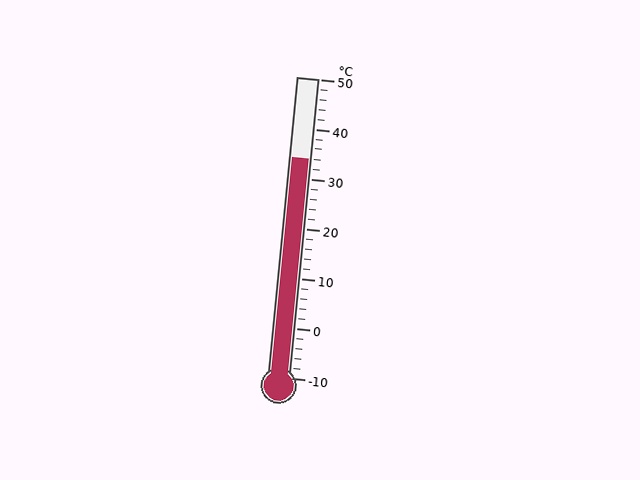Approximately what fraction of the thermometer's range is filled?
The thermometer is filled to approximately 75% of its range.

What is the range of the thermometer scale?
The thermometer scale ranges from -10°C to 50°C.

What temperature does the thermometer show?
The thermometer shows approximately 34°C.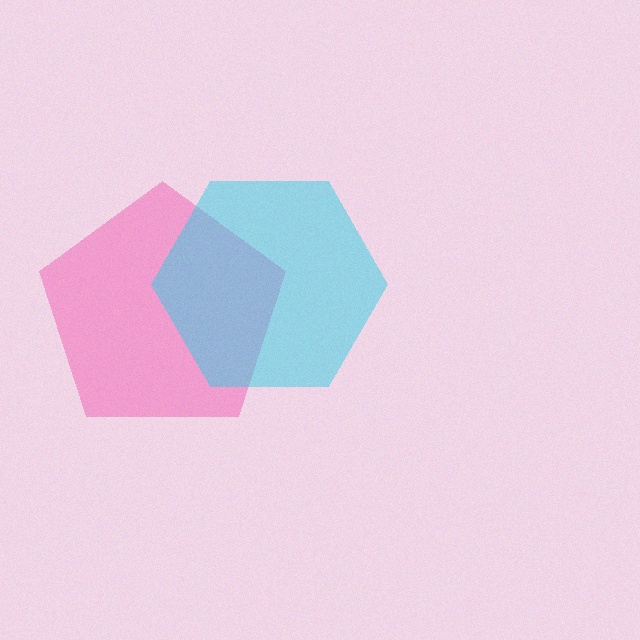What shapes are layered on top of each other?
The layered shapes are: a pink pentagon, a cyan hexagon.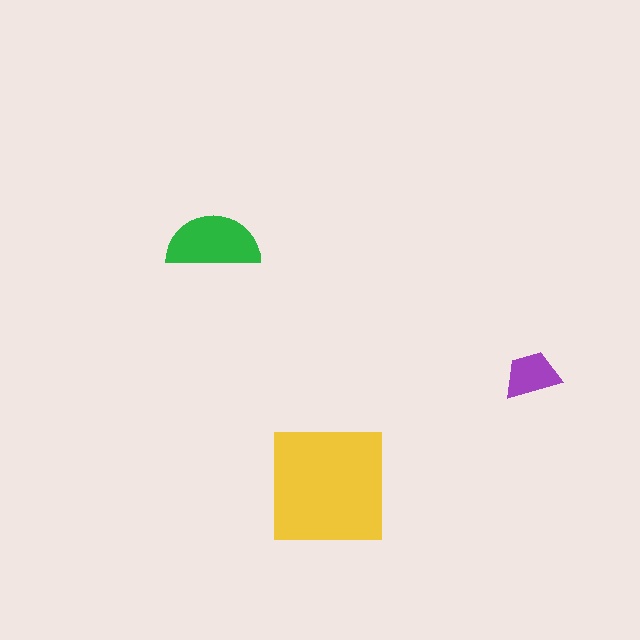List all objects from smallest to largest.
The purple trapezoid, the green semicircle, the yellow square.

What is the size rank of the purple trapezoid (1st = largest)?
3rd.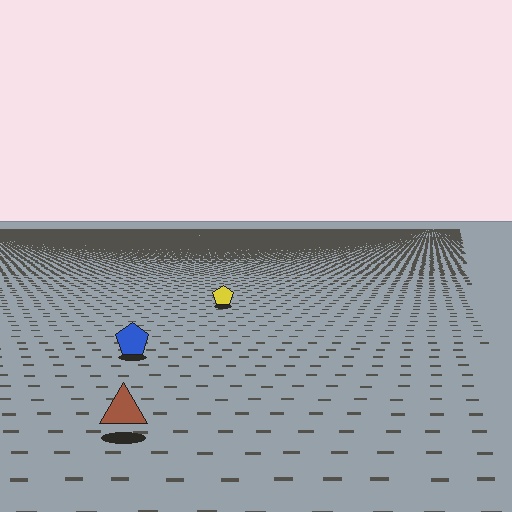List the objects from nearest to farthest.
From nearest to farthest: the brown triangle, the blue pentagon, the yellow pentagon.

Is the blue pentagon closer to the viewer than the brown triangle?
No. The brown triangle is closer — you can tell from the texture gradient: the ground texture is coarser near it.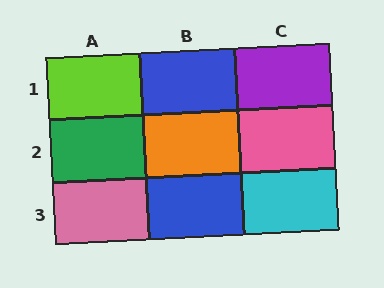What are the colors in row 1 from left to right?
Lime, blue, purple.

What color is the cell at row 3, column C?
Cyan.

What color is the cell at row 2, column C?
Pink.